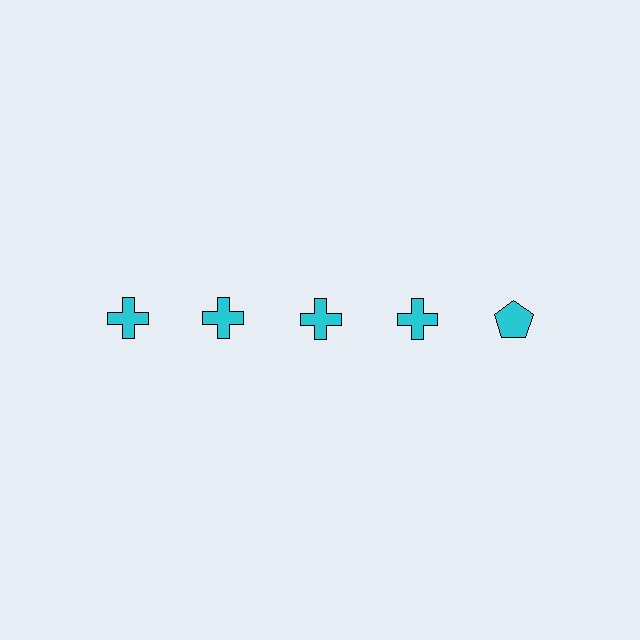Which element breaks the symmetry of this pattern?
The cyan pentagon in the top row, rightmost column breaks the symmetry. All other shapes are cyan crosses.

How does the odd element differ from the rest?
It has a different shape: pentagon instead of cross.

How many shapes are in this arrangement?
There are 5 shapes arranged in a grid pattern.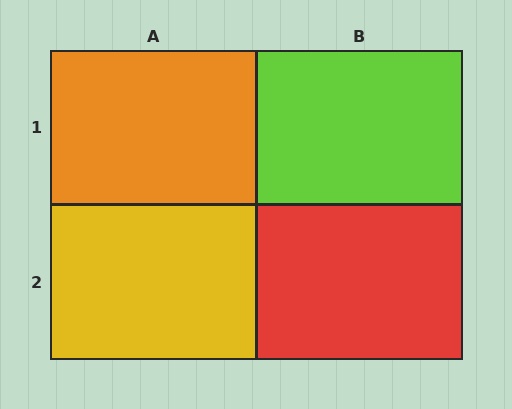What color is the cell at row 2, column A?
Yellow.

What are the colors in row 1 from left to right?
Orange, lime.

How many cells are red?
1 cell is red.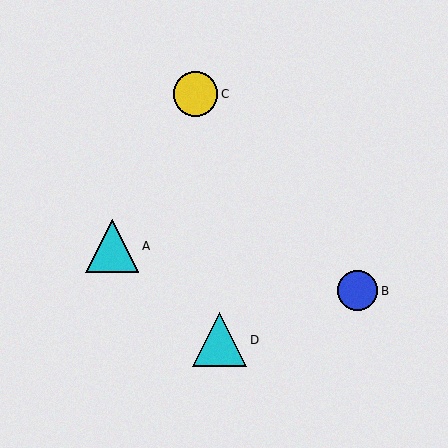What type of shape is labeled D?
Shape D is a cyan triangle.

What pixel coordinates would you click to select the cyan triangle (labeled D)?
Click at (220, 340) to select the cyan triangle D.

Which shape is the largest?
The cyan triangle (labeled D) is the largest.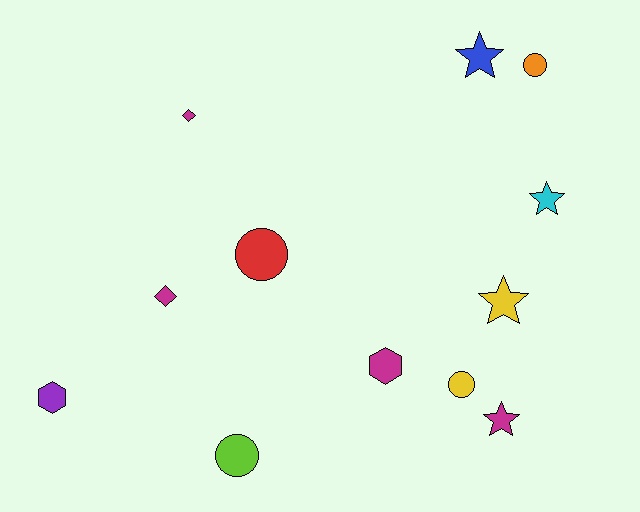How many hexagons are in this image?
There are 2 hexagons.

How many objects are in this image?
There are 12 objects.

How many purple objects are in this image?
There is 1 purple object.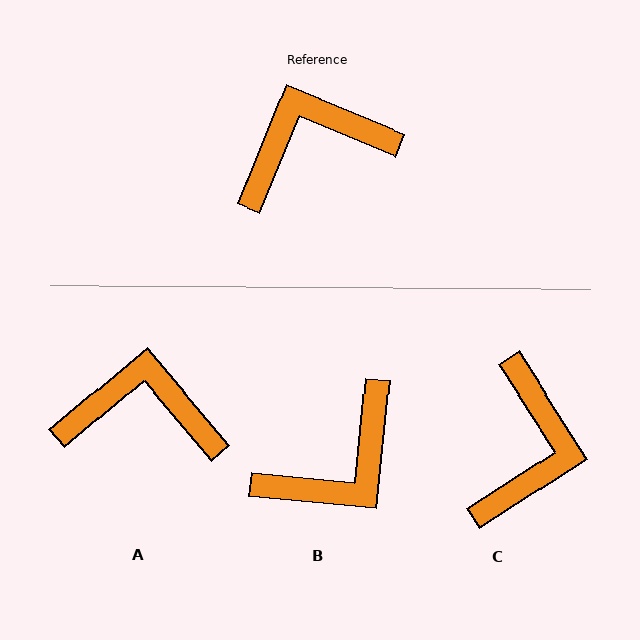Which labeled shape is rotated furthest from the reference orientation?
B, about 163 degrees away.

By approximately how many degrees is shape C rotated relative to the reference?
Approximately 125 degrees clockwise.